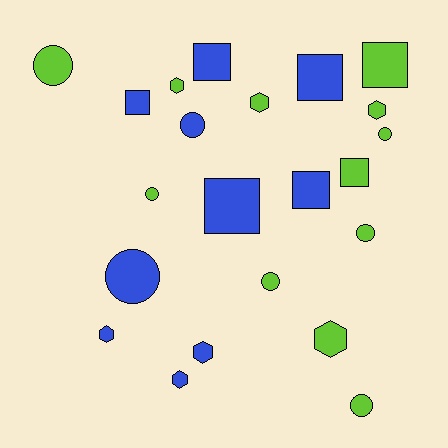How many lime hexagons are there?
There are 4 lime hexagons.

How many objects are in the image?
There are 22 objects.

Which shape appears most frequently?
Circle, with 8 objects.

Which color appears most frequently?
Lime, with 12 objects.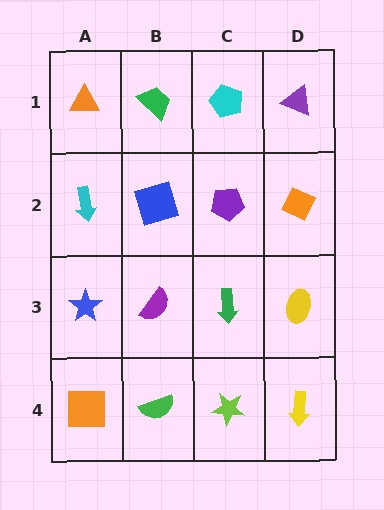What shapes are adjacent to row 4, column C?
A green arrow (row 3, column C), a green semicircle (row 4, column B), a yellow arrow (row 4, column D).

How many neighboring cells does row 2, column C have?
4.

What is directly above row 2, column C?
A cyan pentagon.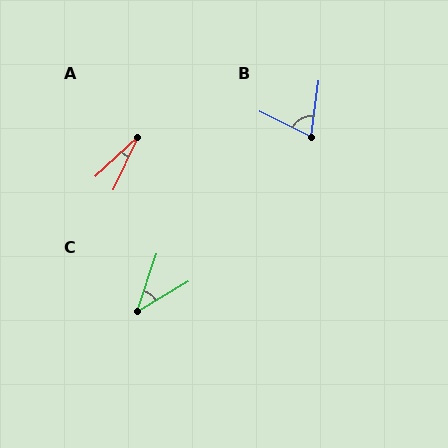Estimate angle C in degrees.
Approximately 40 degrees.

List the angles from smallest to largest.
A (23°), C (40°), B (71°).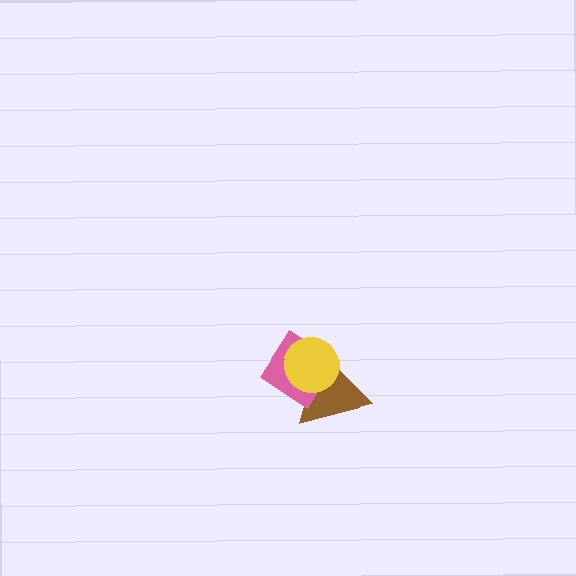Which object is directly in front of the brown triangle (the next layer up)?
The pink diamond is directly in front of the brown triangle.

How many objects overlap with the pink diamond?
2 objects overlap with the pink diamond.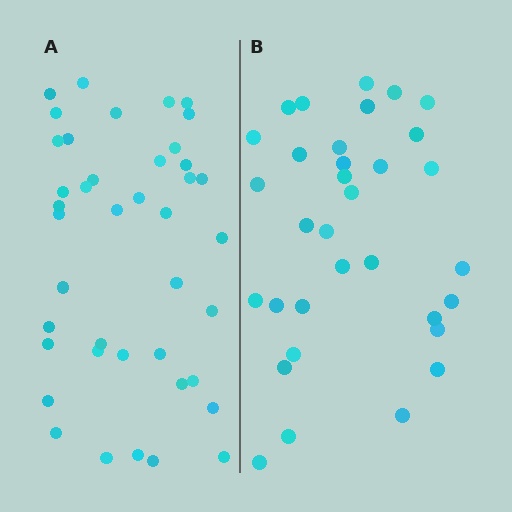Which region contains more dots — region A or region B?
Region A (the left region) has more dots.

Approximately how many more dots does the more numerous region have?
Region A has roughly 8 or so more dots than region B.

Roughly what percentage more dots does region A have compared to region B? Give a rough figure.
About 25% more.